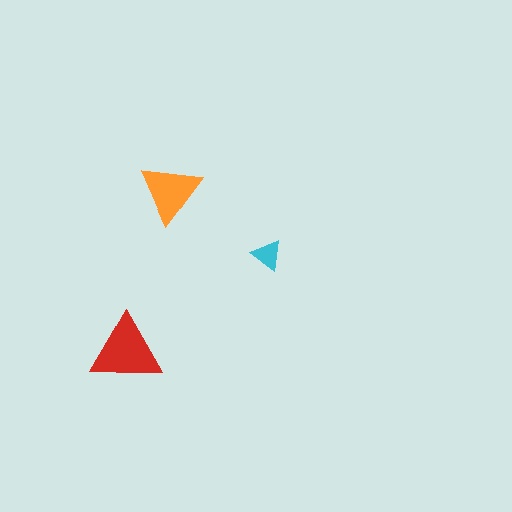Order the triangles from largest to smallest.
the red one, the orange one, the cyan one.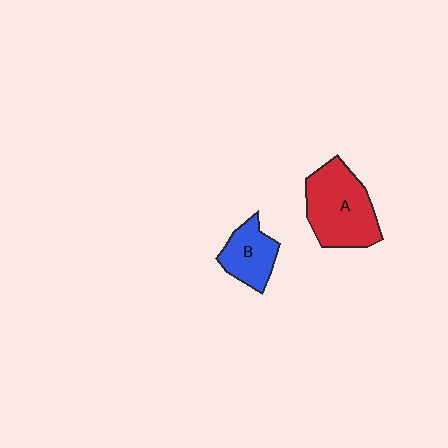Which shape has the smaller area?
Shape B (blue).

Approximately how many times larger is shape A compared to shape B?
Approximately 1.8 times.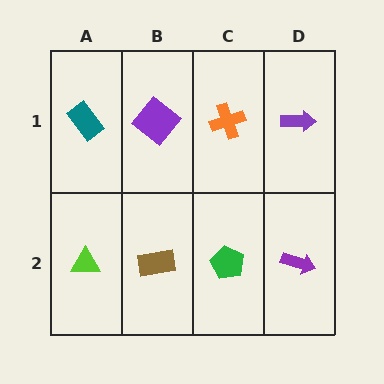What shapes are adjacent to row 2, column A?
A teal rectangle (row 1, column A), a brown rectangle (row 2, column B).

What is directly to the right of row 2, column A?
A brown rectangle.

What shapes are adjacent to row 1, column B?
A brown rectangle (row 2, column B), a teal rectangle (row 1, column A), an orange cross (row 1, column C).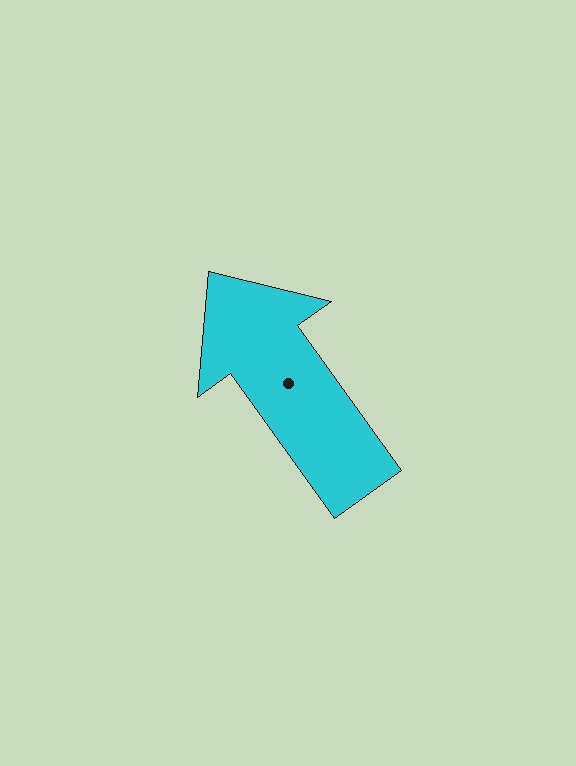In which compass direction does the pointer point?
Northwest.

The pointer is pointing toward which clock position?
Roughly 11 o'clock.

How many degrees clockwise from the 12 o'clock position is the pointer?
Approximately 325 degrees.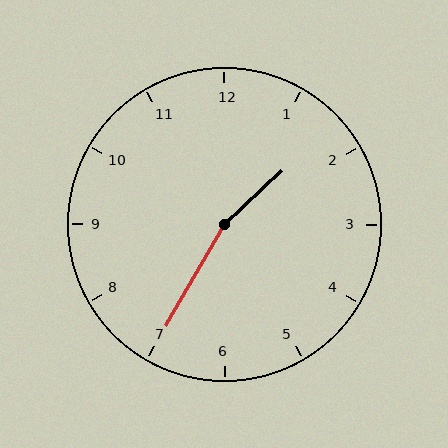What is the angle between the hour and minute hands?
Approximately 162 degrees.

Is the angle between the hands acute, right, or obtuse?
It is obtuse.